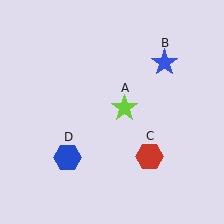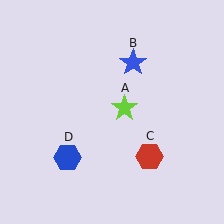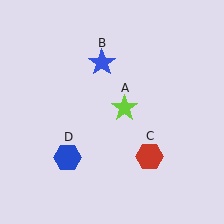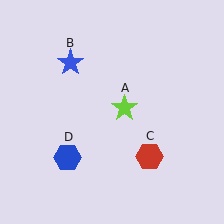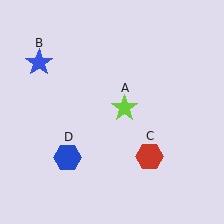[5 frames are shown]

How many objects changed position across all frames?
1 object changed position: blue star (object B).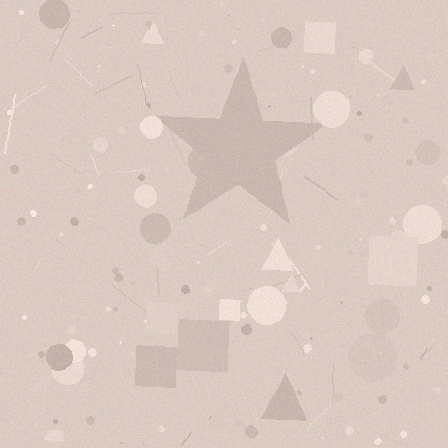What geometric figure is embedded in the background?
A star is embedded in the background.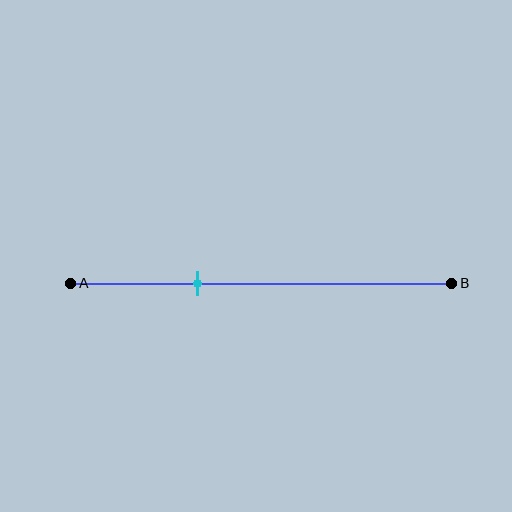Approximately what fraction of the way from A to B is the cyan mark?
The cyan mark is approximately 35% of the way from A to B.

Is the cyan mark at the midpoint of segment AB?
No, the mark is at about 35% from A, not at the 50% midpoint.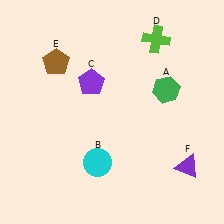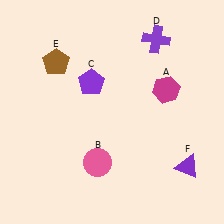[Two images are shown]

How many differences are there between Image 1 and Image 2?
There are 3 differences between the two images.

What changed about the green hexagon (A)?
In Image 1, A is green. In Image 2, it changed to magenta.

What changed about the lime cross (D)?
In Image 1, D is lime. In Image 2, it changed to purple.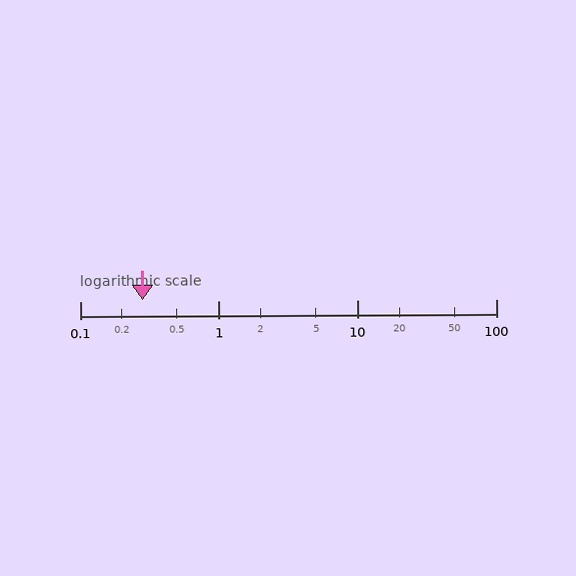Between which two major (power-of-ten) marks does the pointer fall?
The pointer is between 0.1 and 1.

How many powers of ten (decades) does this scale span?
The scale spans 3 decades, from 0.1 to 100.